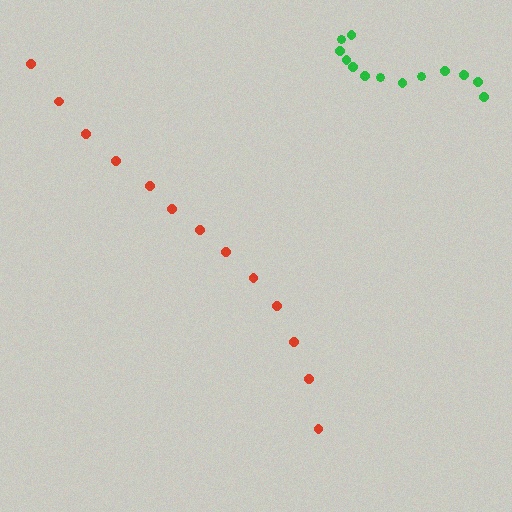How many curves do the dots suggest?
There are 2 distinct paths.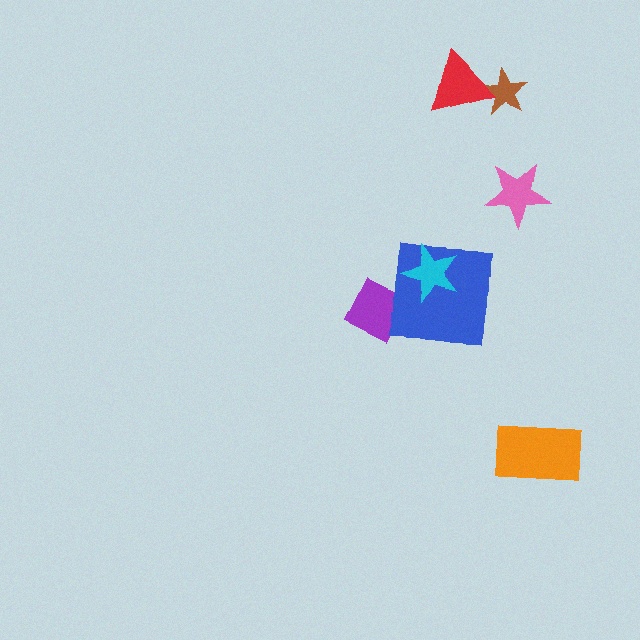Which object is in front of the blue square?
The cyan star is in front of the blue square.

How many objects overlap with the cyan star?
1 object overlaps with the cyan star.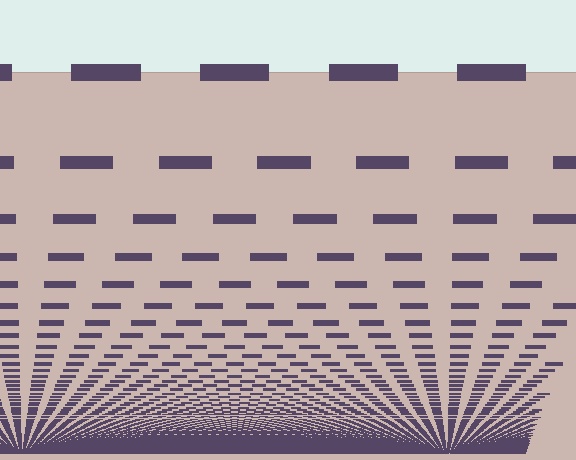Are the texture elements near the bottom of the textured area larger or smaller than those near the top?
Smaller. The gradient is inverted — elements near the bottom are smaller and denser.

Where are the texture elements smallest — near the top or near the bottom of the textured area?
Near the bottom.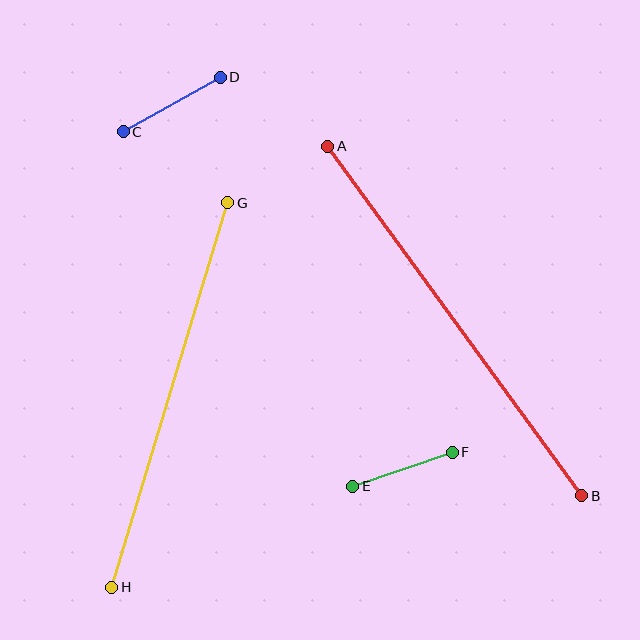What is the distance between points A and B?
The distance is approximately 432 pixels.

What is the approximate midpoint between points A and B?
The midpoint is at approximately (455, 321) pixels.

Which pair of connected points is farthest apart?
Points A and B are farthest apart.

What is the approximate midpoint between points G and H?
The midpoint is at approximately (170, 395) pixels.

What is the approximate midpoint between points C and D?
The midpoint is at approximately (172, 105) pixels.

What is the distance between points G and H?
The distance is approximately 402 pixels.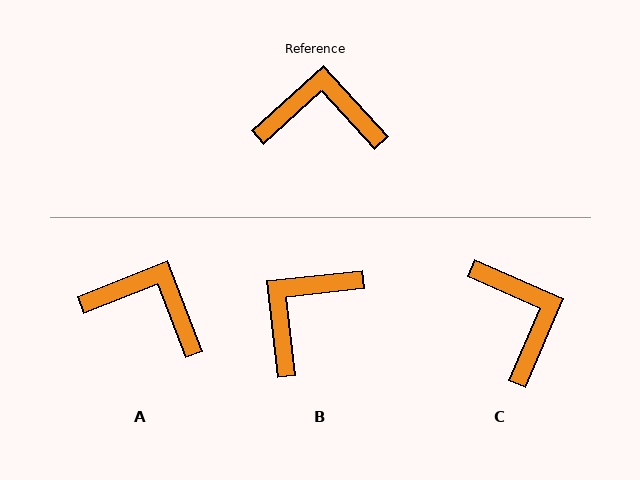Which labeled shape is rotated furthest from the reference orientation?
C, about 66 degrees away.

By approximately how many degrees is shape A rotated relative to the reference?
Approximately 21 degrees clockwise.